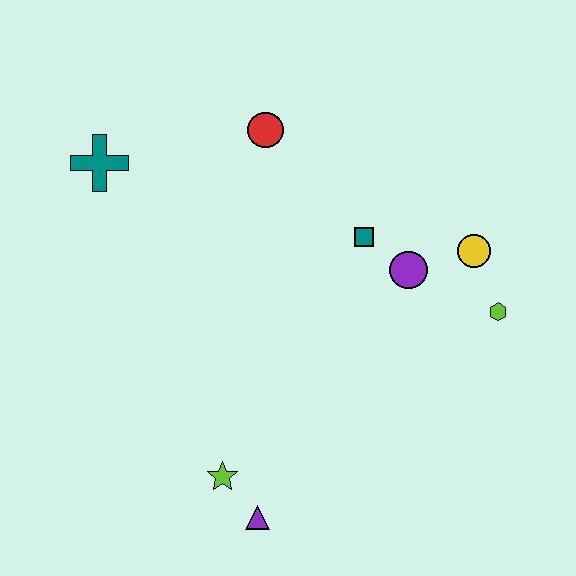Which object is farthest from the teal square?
The purple triangle is farthest from the teal square.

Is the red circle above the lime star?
Yes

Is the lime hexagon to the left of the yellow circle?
No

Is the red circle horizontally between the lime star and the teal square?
Yes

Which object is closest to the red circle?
The teal square is closest to the red circle.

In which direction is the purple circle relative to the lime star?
The purple circle is above the lime star.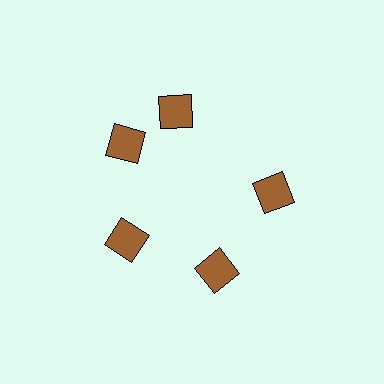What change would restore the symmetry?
The symmetry would be restored by rotating it back into even spacing with its neighbors so that all 5 diamonds sit at equal angles and equal distance from the center.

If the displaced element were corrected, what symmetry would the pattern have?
It would have 5-fold rotational symmetry — the pattern would map onto itself every 72 degrees.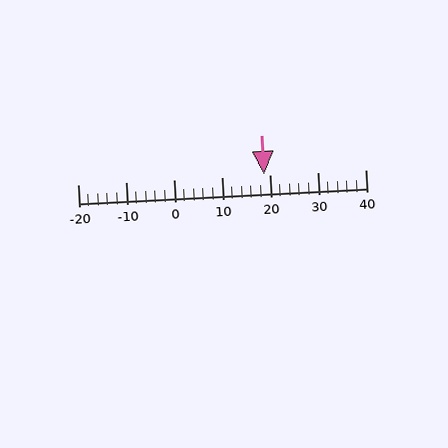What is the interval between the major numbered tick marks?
The major tick marks are spaced 10 units apart.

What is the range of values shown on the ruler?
The ruler shows values from -20 to 40.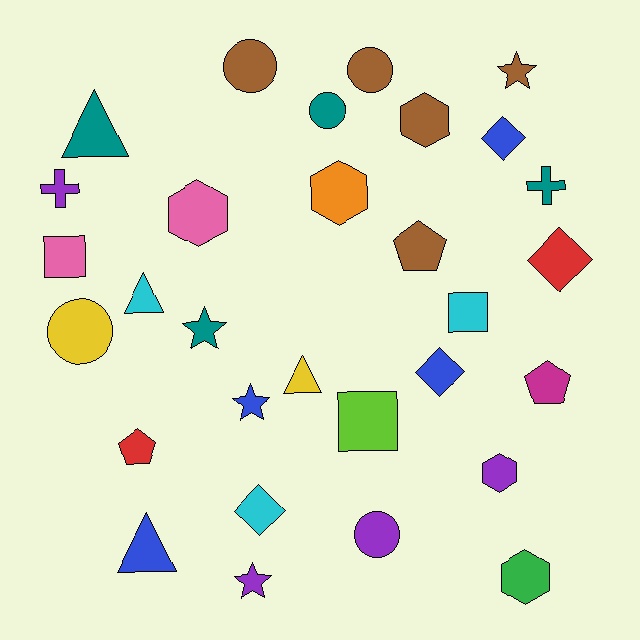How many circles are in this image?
There are 5 circles.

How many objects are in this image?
There are 30 objects.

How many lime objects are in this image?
There is 1 lime object.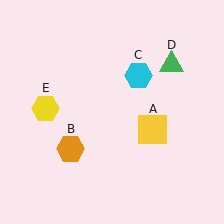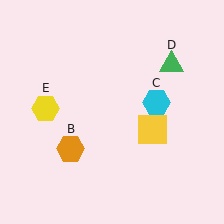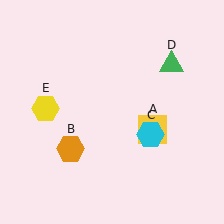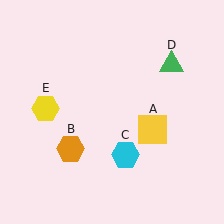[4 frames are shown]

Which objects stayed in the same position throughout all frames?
Yellow square (object A) and orange hexagon (object B) and green triangle (object D) and yellow hexagon (object E) remained stationary.